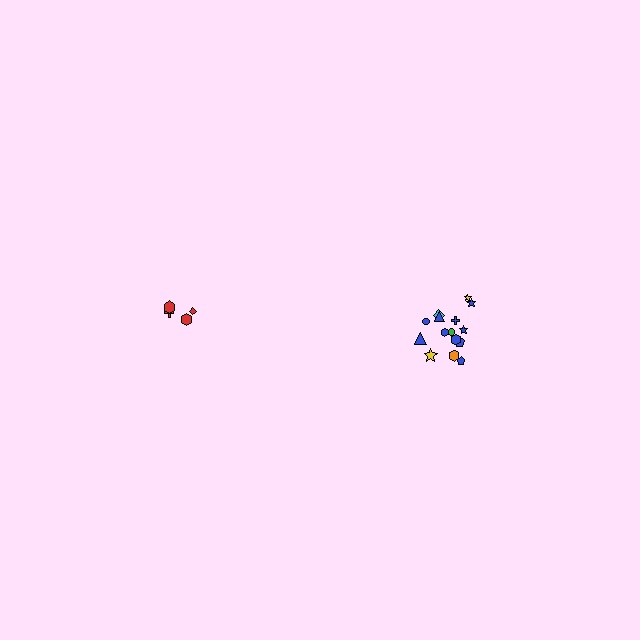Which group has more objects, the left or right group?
The right group.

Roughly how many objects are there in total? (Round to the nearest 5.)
Roughly 20 objects in total.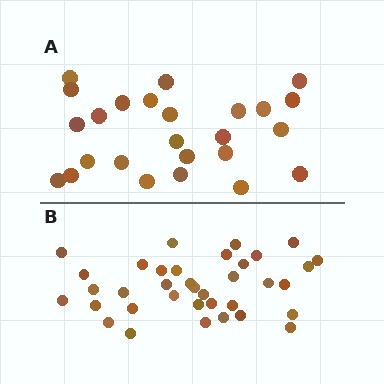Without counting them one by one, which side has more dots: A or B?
Region B (the bottom region) has more dots.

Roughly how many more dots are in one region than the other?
Region B has roughly 12 or so more dots than region A.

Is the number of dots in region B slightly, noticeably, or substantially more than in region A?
Region B has noticeably more, but not dramatically so. The ratio is roughly 1.4 to 1.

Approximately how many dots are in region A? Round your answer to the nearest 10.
About 20 dots. (The exact count is 25, which rounds to 20.)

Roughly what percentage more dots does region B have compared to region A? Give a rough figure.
About 45% more.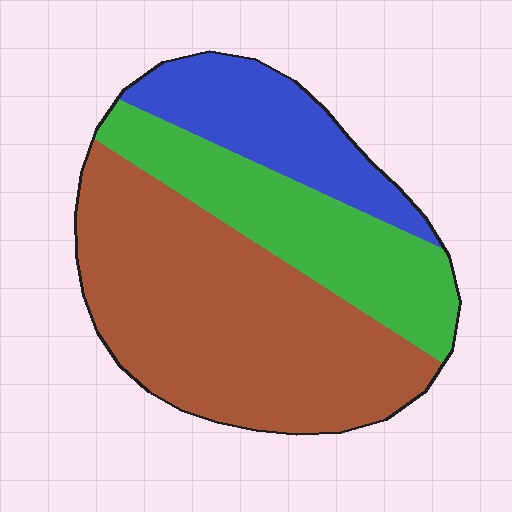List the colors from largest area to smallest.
From largest to smallest: brown, green, blue.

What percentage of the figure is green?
Green takes up between a sixth and a third of the figure.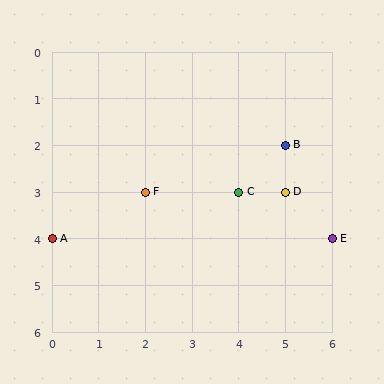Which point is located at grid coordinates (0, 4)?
Point A is at (0, 4).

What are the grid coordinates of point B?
Point B is at grid coordinates (5, 2).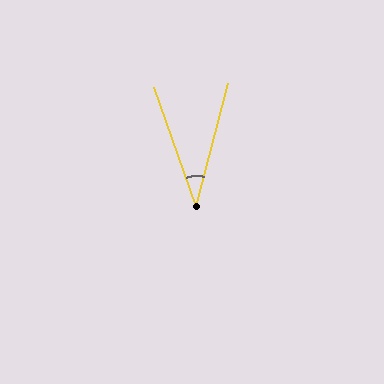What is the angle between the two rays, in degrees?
Approximately 34 degrees.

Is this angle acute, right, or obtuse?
It is acute.